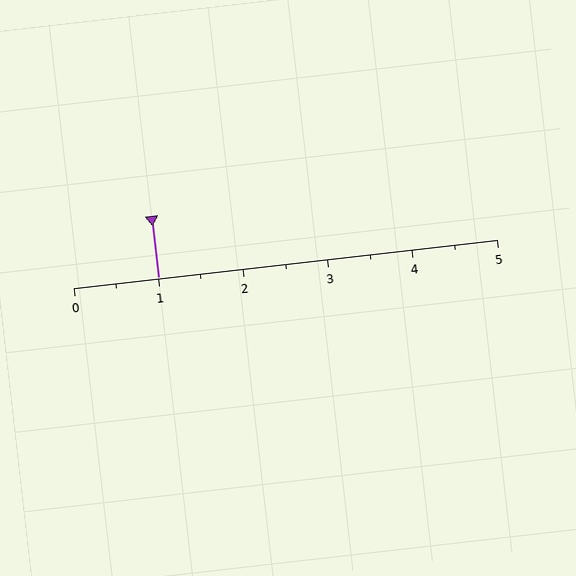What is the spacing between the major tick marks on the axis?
The major ticks are spaced 1 apart.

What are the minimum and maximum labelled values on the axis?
The axis runs from 0 to 5.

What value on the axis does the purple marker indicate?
The marker indicates approximately 1.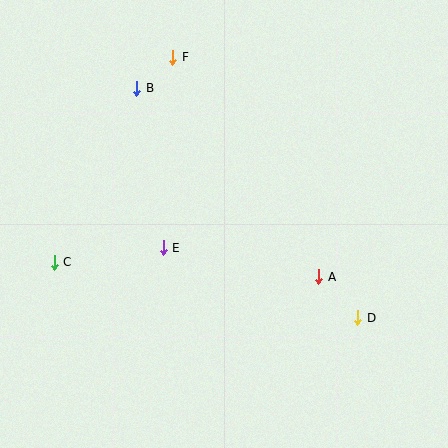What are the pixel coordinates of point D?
Point D is at (358, 318).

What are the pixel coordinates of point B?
Point B is at (137, 88).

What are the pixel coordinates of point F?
Point F is at (173, 57).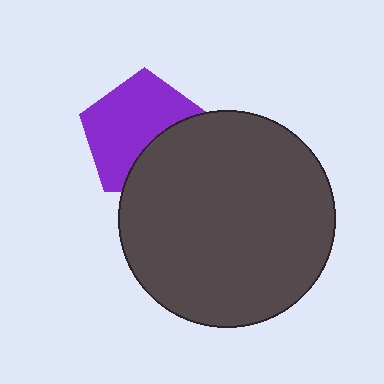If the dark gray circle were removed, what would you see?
You would see the complete purple pentagon.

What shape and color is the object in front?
The object in front is a dark gray circle.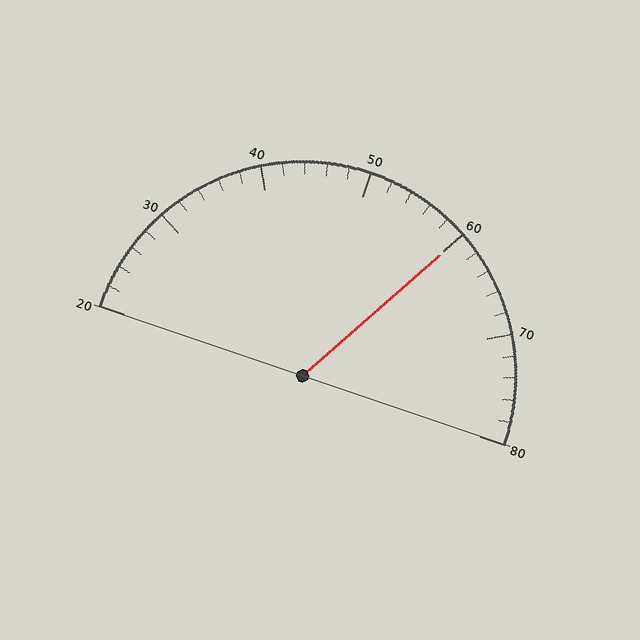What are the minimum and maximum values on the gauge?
The gauge ranges from 20 to 80.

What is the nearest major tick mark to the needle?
The nearest major tick mark is 60.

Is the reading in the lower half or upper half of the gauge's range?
The reading is in the upper half of the range (20 to 80).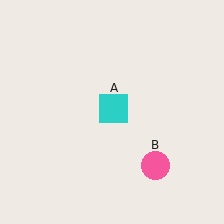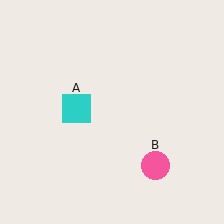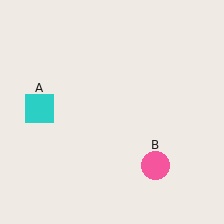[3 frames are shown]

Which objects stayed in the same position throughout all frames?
Pink circle (object B) remained stationary.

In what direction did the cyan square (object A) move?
The cyan square (object A) moved left.